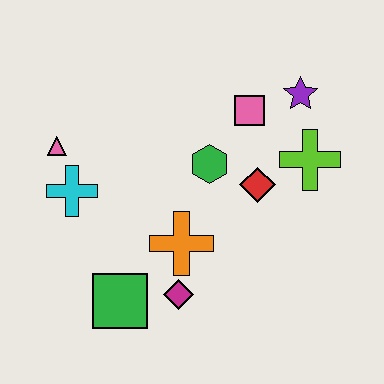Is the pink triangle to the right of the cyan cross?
No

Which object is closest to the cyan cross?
The pink triangle is closest to the cyan cross.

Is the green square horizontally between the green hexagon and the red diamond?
No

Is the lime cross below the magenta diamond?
No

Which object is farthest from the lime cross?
The pink triangle is farthest from the lime cross.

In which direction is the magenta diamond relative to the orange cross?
The magenta diamond is below the orange cross.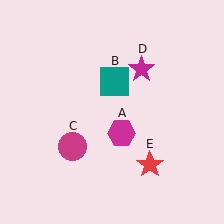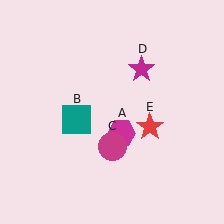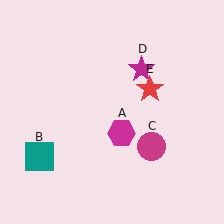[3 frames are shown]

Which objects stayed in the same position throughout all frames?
Magenta hexagon (object A) and magenta star (object D) remained stationary.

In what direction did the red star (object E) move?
The red star (object E) moved up.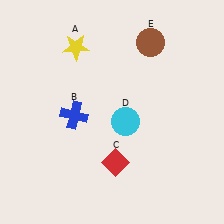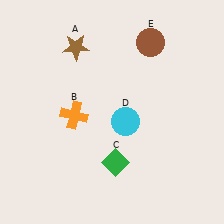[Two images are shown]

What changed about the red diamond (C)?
In Image 1, C is red. In Image 2, it changed to green.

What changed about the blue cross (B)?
In Image 1, B is blue. In Image 2, it changed to orange.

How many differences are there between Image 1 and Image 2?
There are 3 differences between the two images.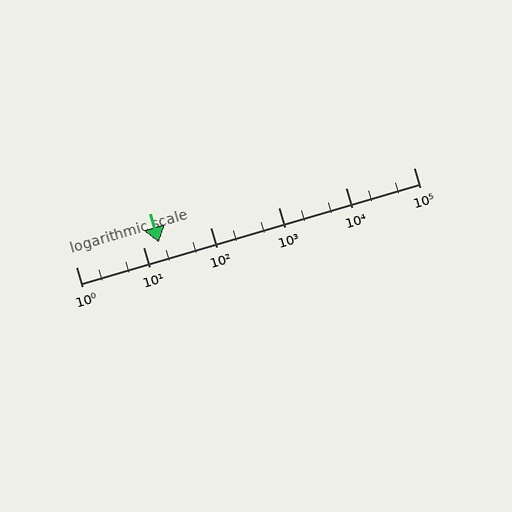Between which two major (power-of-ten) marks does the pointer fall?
The pointer is between 10 and 100.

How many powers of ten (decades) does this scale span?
The scale spans 5 decades, from 1 to 100000.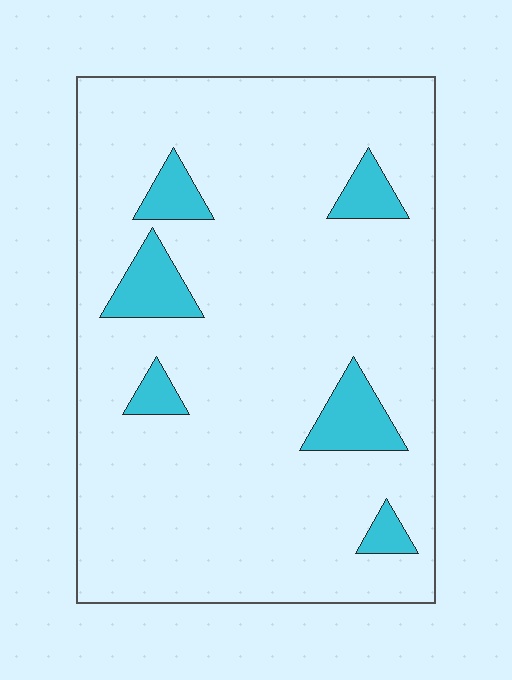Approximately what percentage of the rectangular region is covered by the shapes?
Approximately 10%.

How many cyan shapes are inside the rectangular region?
6.